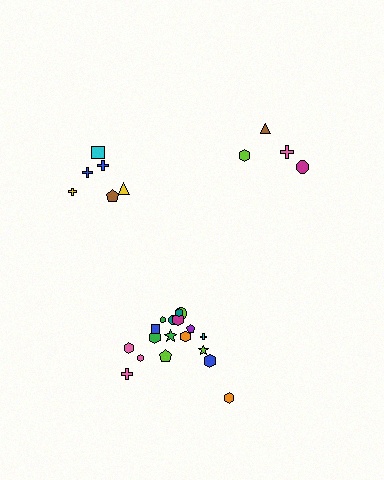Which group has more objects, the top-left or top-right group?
The top-left group.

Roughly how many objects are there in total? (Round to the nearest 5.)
Roughly 30 objects in total.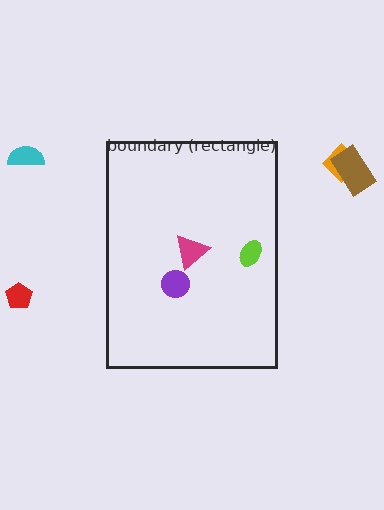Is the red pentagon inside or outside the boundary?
Outside.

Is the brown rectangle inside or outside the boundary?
Outside.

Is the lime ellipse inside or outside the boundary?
Inside.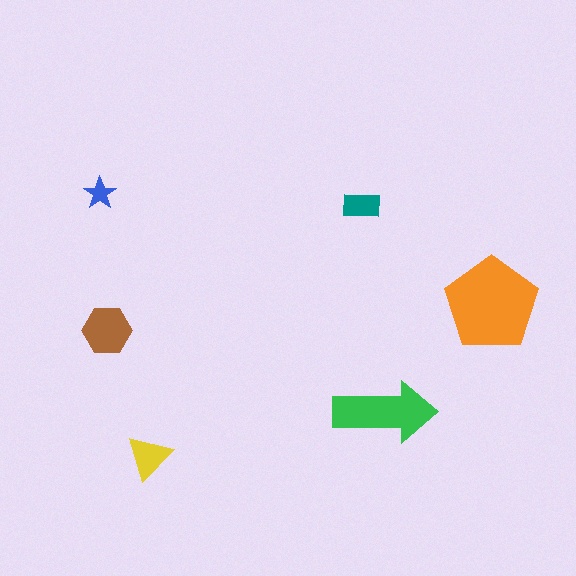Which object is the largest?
The orange pentagon.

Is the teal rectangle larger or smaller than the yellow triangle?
Smaller.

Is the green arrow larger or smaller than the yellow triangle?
Larger.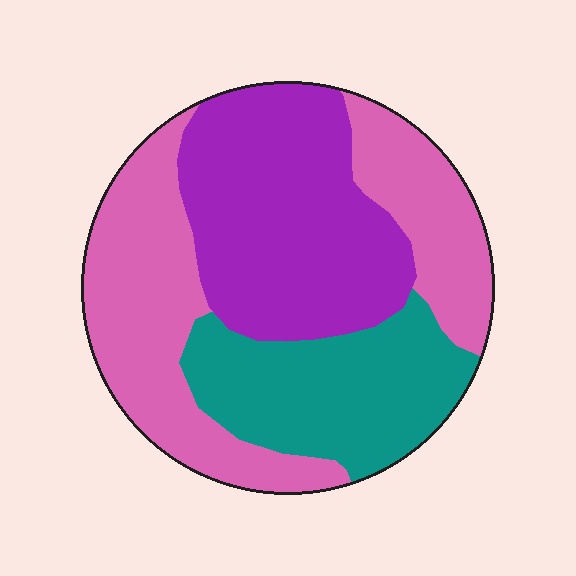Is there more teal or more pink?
Pink.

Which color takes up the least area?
Teal, at roughly 25%.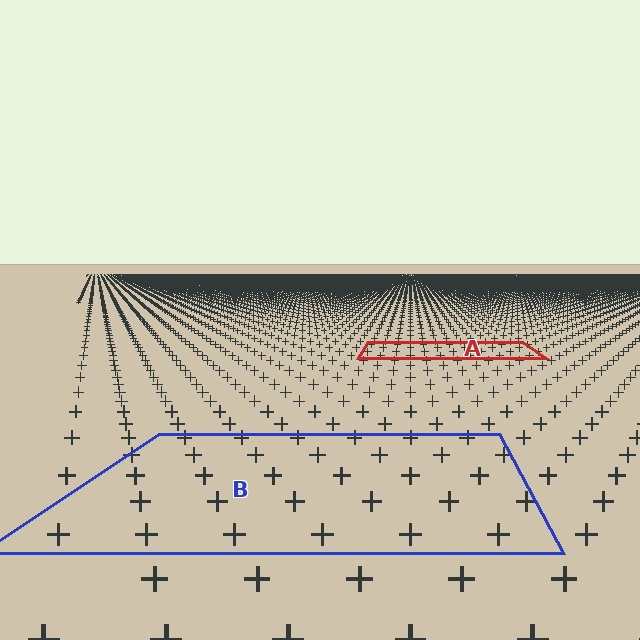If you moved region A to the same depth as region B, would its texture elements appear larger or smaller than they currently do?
They would appear larger. At a closer depth, the same texture elements are projected at a bigger on-screen size.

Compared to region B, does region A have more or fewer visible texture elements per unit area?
Region A has more texture elements per unit area — they are packed more densely because it is farther away.